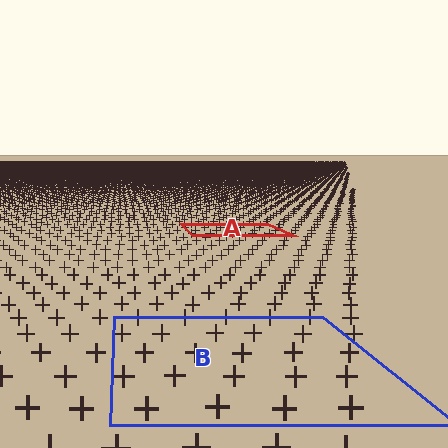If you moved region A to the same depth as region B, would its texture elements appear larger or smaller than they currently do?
They would appear larger. At a closer depth, the same texture elements are projected at a bigger on-screen size.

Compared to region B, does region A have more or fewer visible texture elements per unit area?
Region A has more texture elements per unit area — they are packed more densely because it is farther away.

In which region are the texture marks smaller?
The texture marks are smaller in region A, because it is farther away.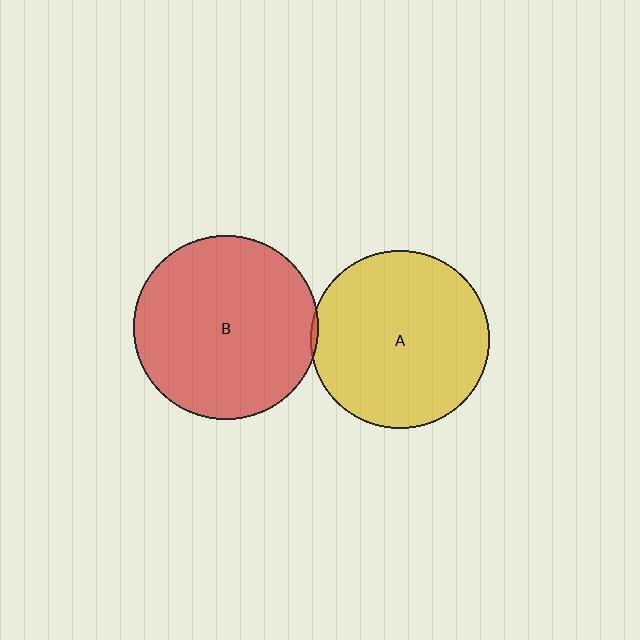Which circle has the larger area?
Circle B (red).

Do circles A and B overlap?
Yes.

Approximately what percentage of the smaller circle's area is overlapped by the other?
Approximately 5%.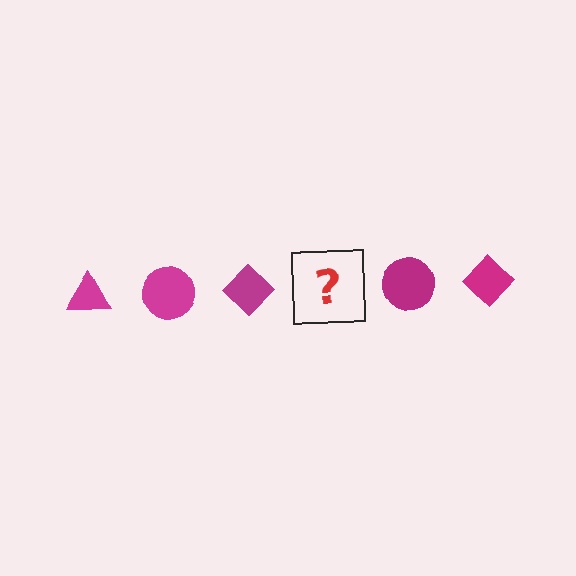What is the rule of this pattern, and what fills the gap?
The rule is that the pattern cycles through triangle, circle, diamond shapes in magenta. The gap should be filled with a magenta triangle.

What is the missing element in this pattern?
The missing element is a magenta triangle.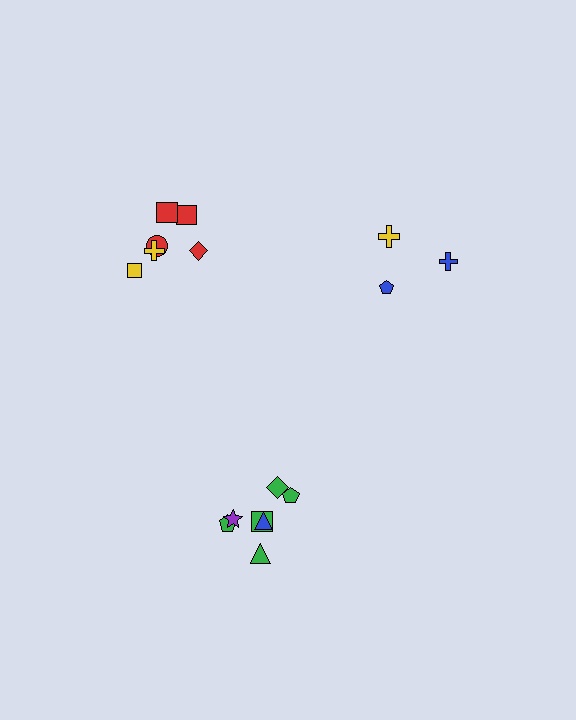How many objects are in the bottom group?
There are 7 objects.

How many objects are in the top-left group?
There are 6 objects.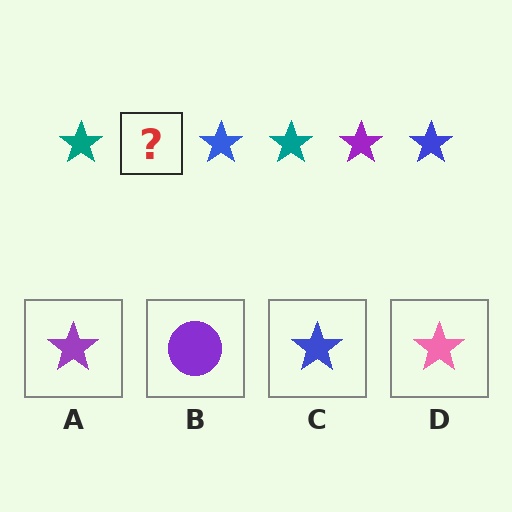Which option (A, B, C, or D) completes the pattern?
A.